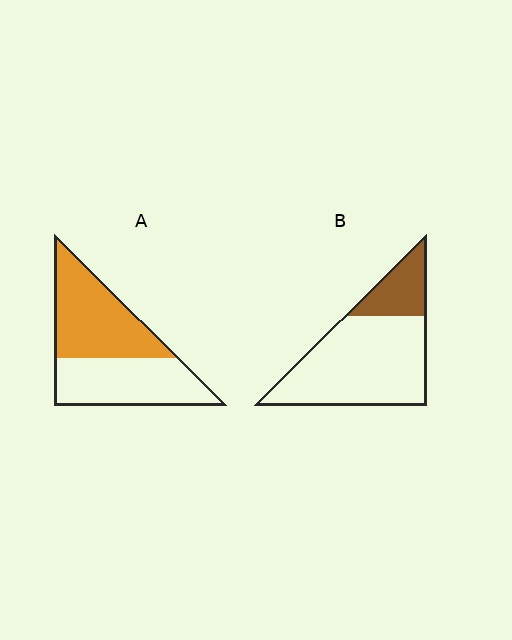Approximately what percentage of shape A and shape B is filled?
A is approximately 50% and B is approximately 25%.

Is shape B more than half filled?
No.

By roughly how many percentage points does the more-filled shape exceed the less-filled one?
By roughly 30 percentage points (A over B).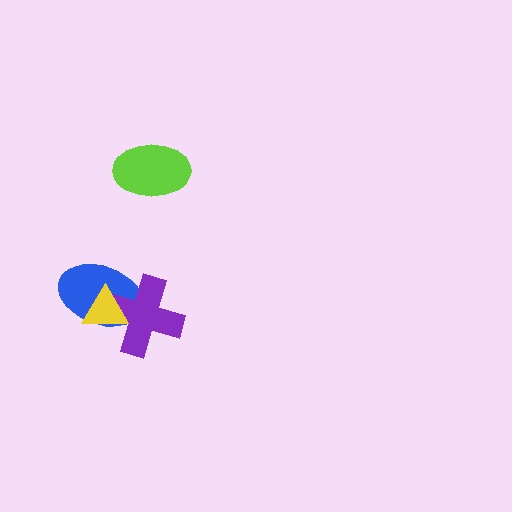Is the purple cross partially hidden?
Yes, it is partially covered by another shape.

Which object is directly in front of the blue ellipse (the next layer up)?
The purple cross is directly in front of the blue ellipse.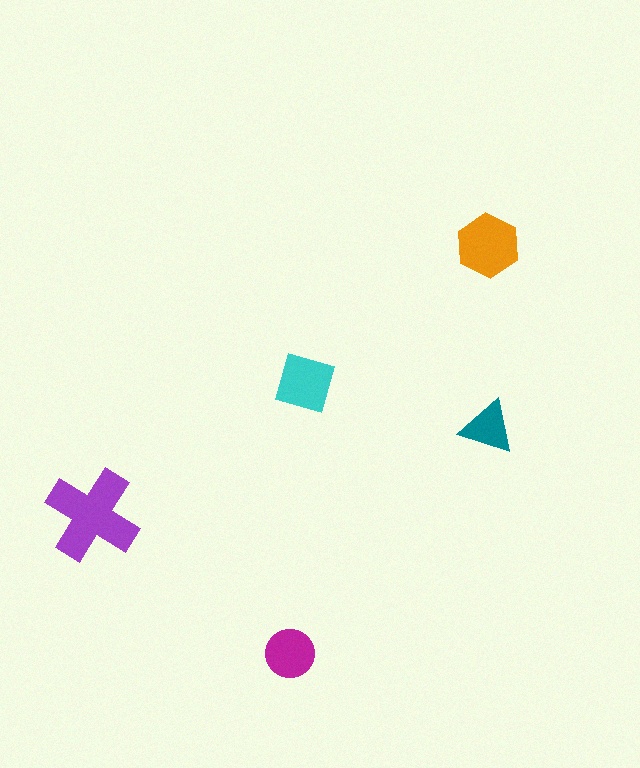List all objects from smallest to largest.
The teal triangle, the magenta circle, the cyan diamond, the orange hexagon, the purple cross.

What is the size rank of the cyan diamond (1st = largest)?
3rd.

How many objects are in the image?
There are 5 objects in the image.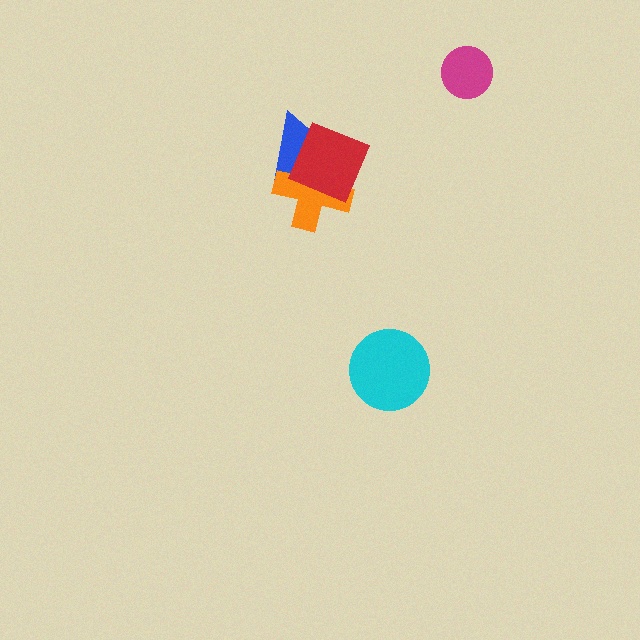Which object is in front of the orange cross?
The red square is in front of the orange cross.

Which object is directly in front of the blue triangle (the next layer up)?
The orange cross is directly in front of the blue triangle.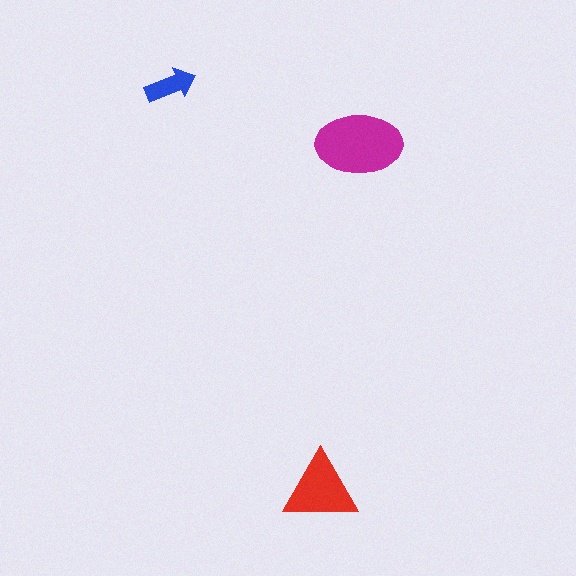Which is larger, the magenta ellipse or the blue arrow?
The magenta ellipse.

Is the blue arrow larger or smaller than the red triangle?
Smaller.